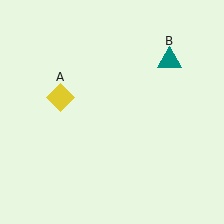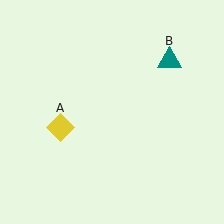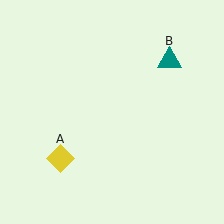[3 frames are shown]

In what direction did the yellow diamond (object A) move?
The yellow diamond (object A) moved down.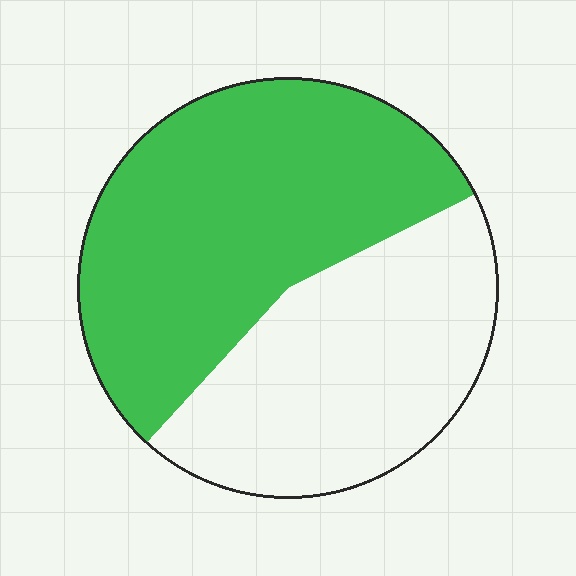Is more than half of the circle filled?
Yes.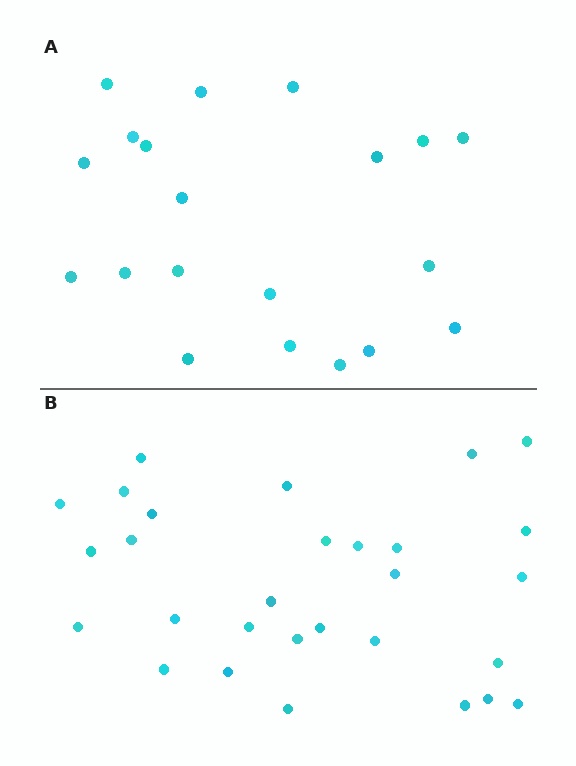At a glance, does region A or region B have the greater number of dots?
Region B (the bottom region) has more dots.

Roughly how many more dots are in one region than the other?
Region B has roughly 8 or so more dots than region A.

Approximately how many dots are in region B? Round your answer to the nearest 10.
About 30 dots. (The exact count is 29, which rounds to 30.)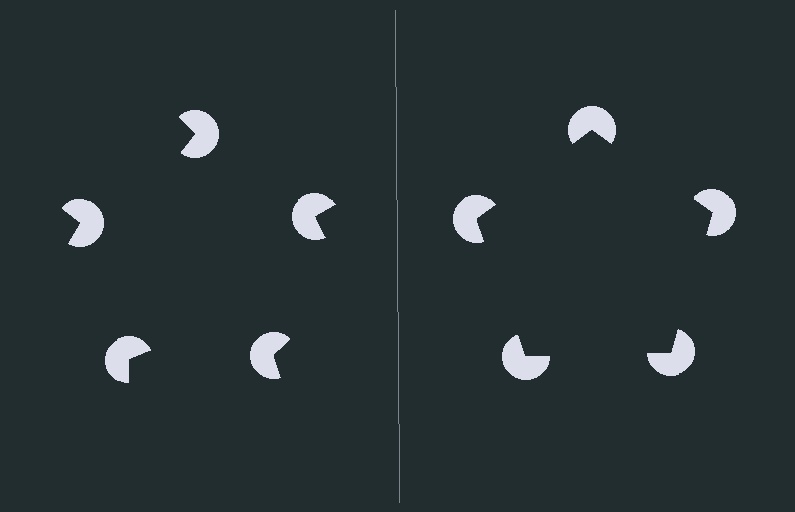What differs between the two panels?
The pac-man discs are positioned identically on both sides; only the wedge orientations differ. On the right they align to a pentagon; on the left they are misaligned.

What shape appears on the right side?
An illusory pentagon.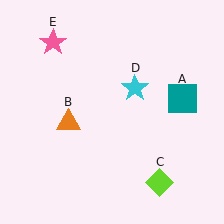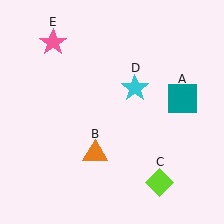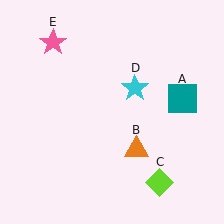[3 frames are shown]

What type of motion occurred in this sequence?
The orange triangle (object B) rotated counterclockwise around the center of the scene.